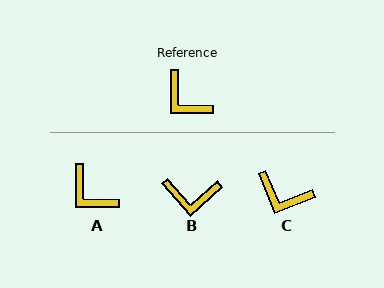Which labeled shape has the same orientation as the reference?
A.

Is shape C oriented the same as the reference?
No, it is off by about 22 degrees.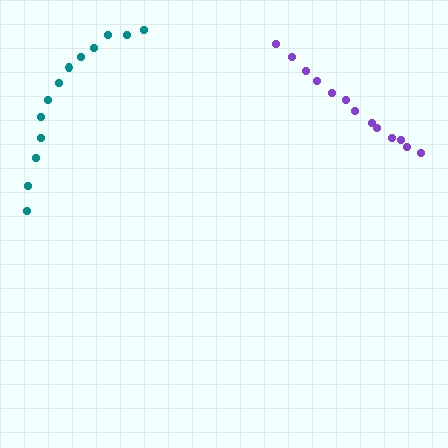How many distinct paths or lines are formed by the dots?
There are 2 distinct paths.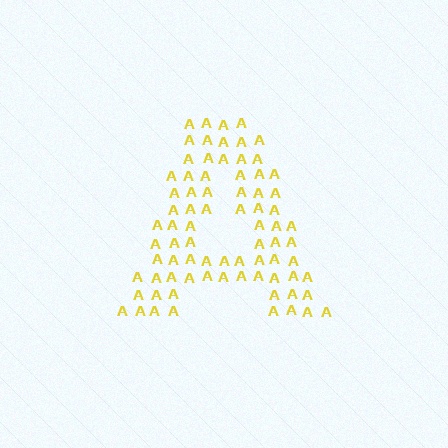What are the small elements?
The small elements are letter A's.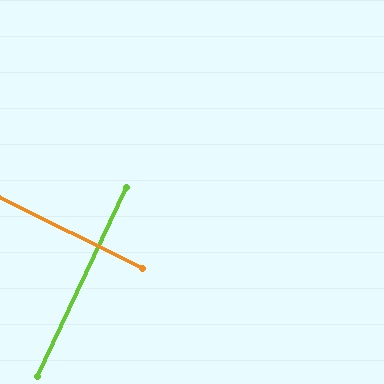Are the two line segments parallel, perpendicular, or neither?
Perpendicular — they meet at approximately 89°.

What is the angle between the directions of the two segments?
Approximately 89 degrees.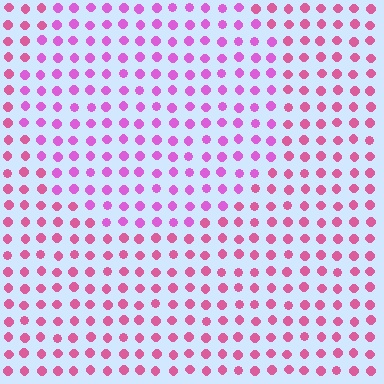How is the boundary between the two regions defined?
The boundary is defined purely by a slight shift in hue (about 28 degrees). Spacing, size, and orientation are identical on both sides.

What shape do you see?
I see a circle.